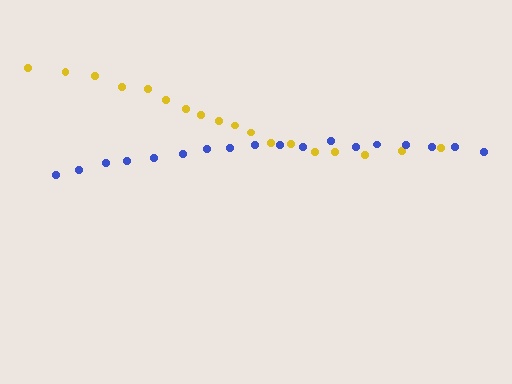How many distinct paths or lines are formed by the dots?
There are 2 distinct paths.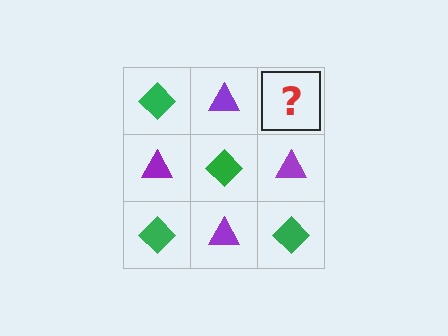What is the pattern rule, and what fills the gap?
The rule is that it alternates green diamond and purple triangle in a checkerboard pattern. The gap should be filled with a green diamond.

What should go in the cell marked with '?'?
The missing cell should contain a green diamond.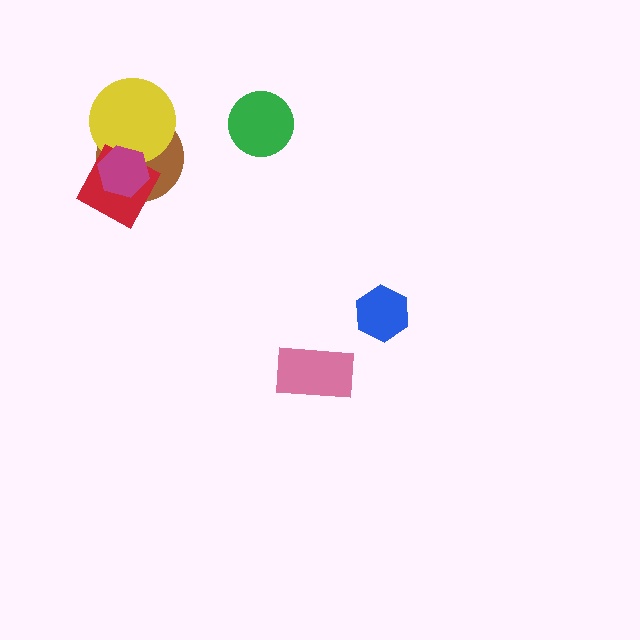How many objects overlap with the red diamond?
3 objects overlap with the red diamond.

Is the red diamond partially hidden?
Yes, it is partially covered by another shape.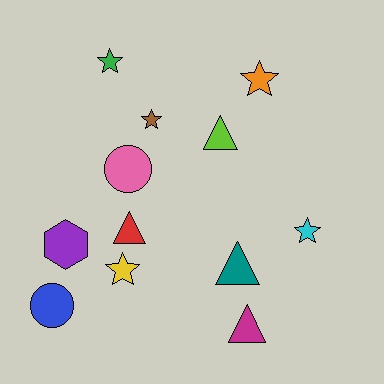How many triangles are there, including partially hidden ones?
There are 4 triangles.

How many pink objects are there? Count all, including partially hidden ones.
There is 1 pink object.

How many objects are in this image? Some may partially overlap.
There are 12 objects.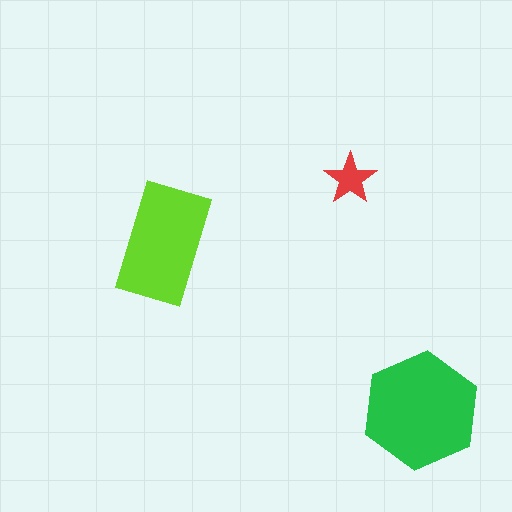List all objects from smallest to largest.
The red star, the lime rectangle, the green hexagon.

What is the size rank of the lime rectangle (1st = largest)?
2nd.